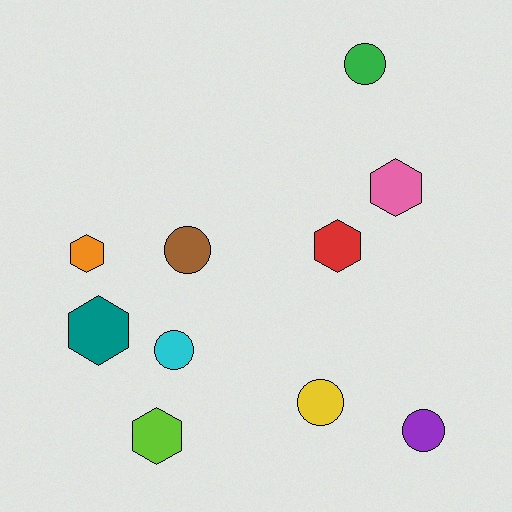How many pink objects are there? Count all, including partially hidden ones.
There is 1 pink object.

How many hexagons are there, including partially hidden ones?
There are 5 hexagons.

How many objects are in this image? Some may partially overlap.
There are 10 objects.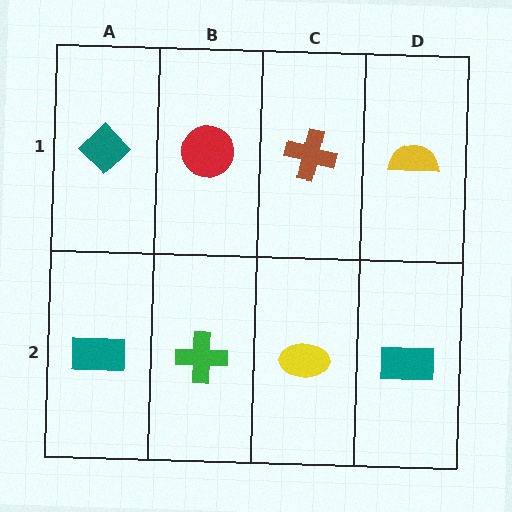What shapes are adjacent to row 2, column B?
A red circle (row 1, column B), a teal rectangle (row 2, column A), a yellow ellipse (row 2, column C).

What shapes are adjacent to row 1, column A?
A teal rectangle (row 2, column A), a red circle (row 1, column B).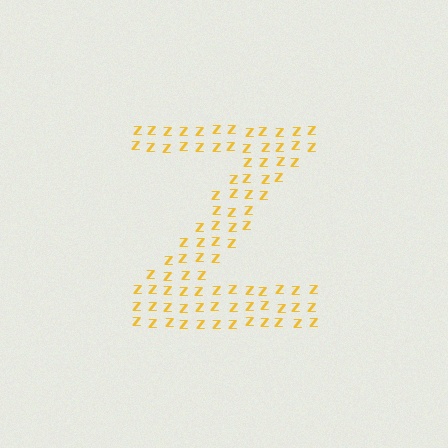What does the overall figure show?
The overall figure shows the letter Z.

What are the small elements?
The small elements are letter Z's.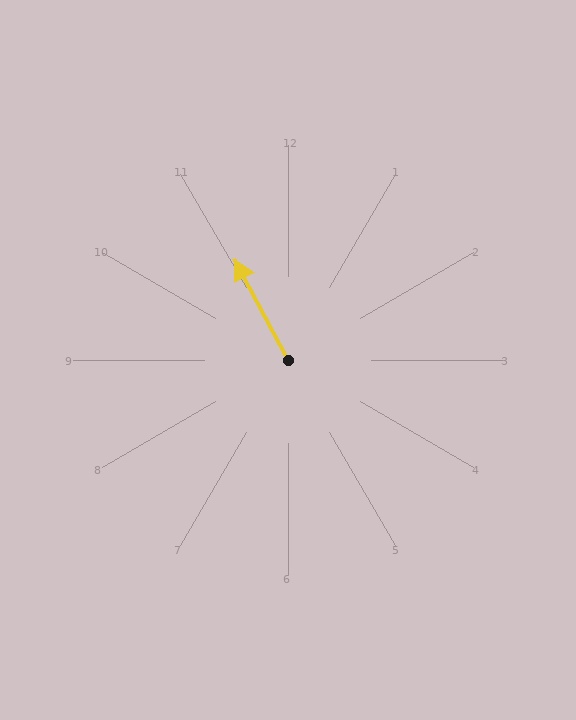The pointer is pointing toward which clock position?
Roughly 11 o'clock.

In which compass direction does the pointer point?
Northwest.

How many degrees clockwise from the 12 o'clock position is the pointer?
Approximately 332 degrees.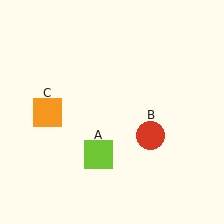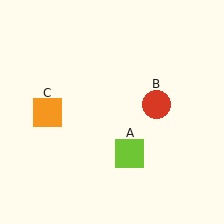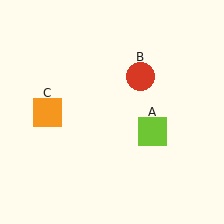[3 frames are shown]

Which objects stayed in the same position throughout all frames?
Orange square (object C) remained stationary.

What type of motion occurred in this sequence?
The lime square (object A), red circle (object B) rotated counterclockwise around the center of the scene.